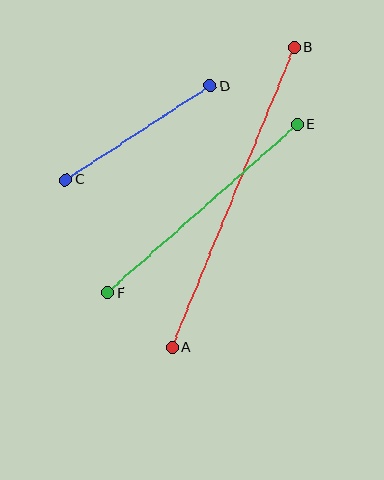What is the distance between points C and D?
The distance is approximately 173 pixels.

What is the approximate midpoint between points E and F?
The midpoint is at approximately (202, 209) pixels.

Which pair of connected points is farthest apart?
Points A and B are farthest apart.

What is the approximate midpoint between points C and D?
The midpoint is at approximately (138, 133) pixels.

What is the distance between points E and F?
The distance is approximately 253 pixels.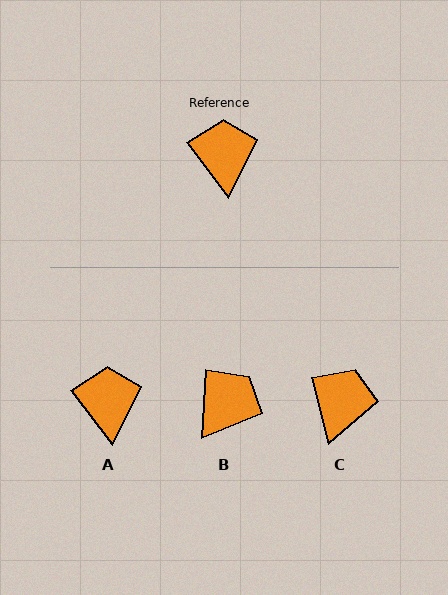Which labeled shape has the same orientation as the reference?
A.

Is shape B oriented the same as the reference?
No, it is off by about 41 degrees.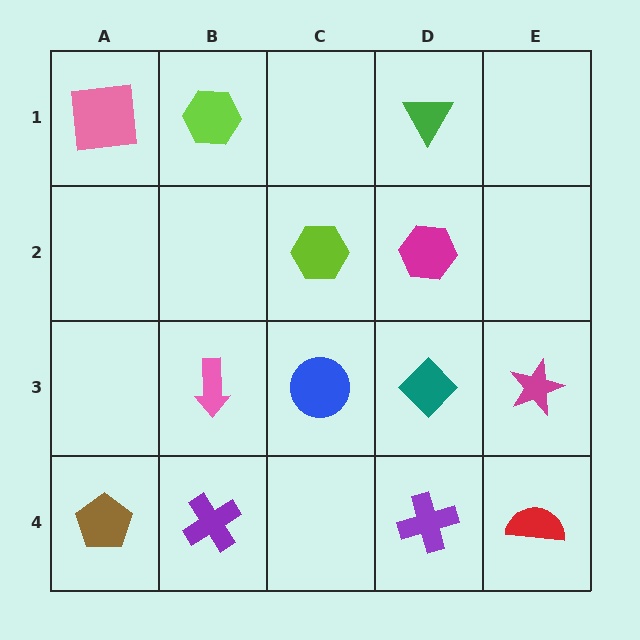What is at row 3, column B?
A pink arrow.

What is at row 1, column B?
A lime hexagon.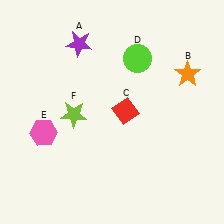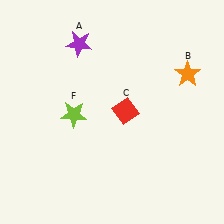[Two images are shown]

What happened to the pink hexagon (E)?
The pink hexagon (E) was removed in Image 2. It was in the bottom-left area of Image 1.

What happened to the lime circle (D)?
The lime circle (D) was removed in Image 2. It was in the top-right area of Image 1.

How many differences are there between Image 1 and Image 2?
There are 2 differences between the two images.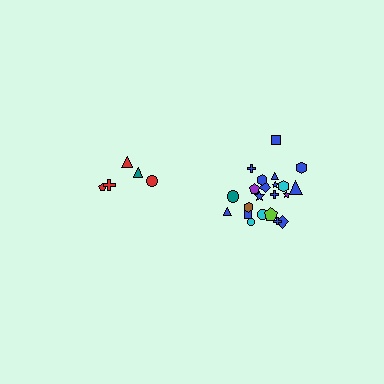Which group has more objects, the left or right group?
The right group.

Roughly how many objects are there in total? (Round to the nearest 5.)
Roughly 25 objects in total.